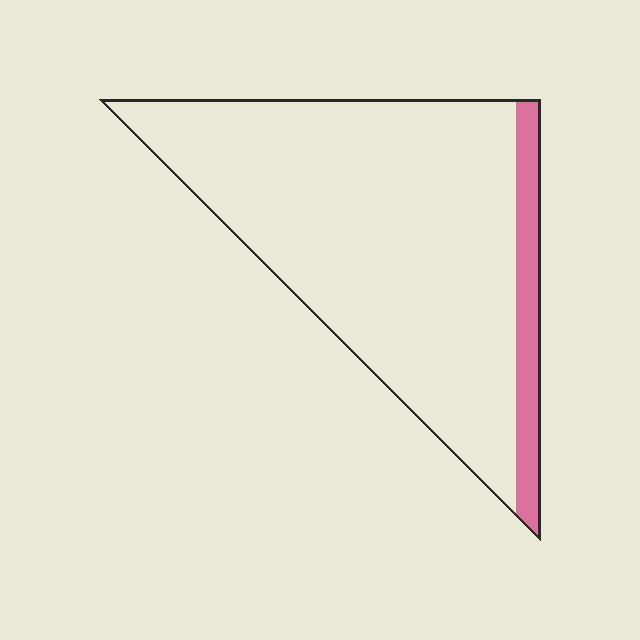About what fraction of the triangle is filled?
About one tenth (1/10).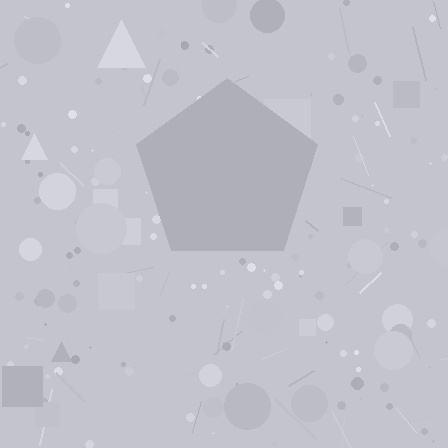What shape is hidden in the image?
A pentagon is hidden in the image.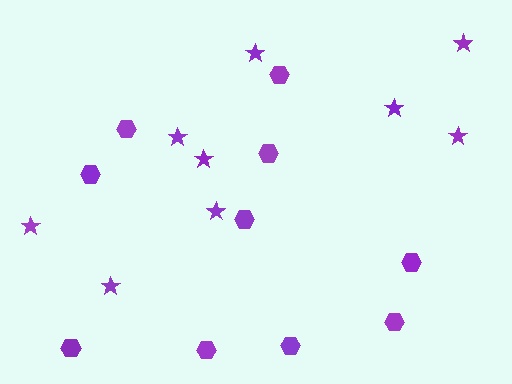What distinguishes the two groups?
There are 2 groups: one group of stars (9) and one group of hexagons (10).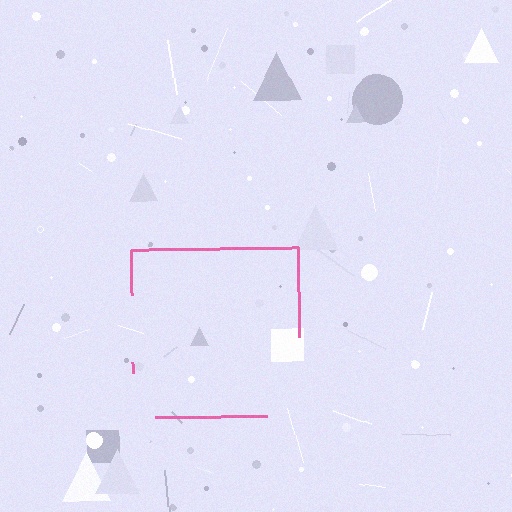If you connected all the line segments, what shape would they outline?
They would outline a square.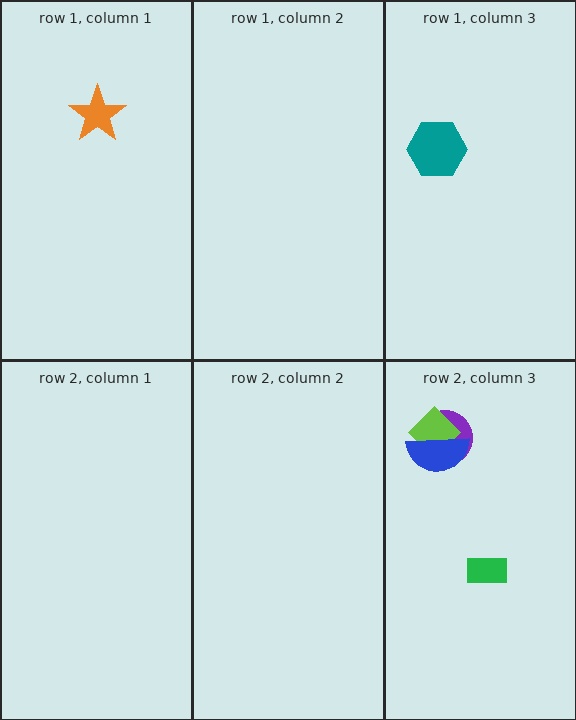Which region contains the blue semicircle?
The row 2, column 3 region.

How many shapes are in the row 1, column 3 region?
1.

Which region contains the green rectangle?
The row 2, column 3 region.